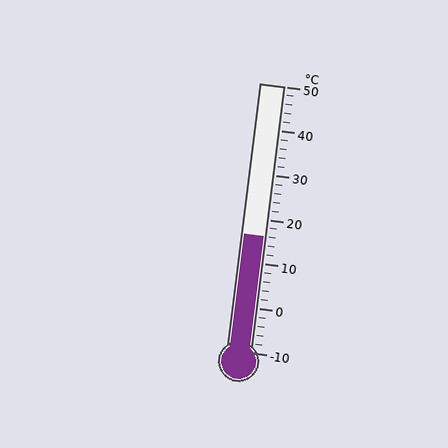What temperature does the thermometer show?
The thermometer shows approximately 16°C.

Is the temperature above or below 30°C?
The temperature is below 30°C.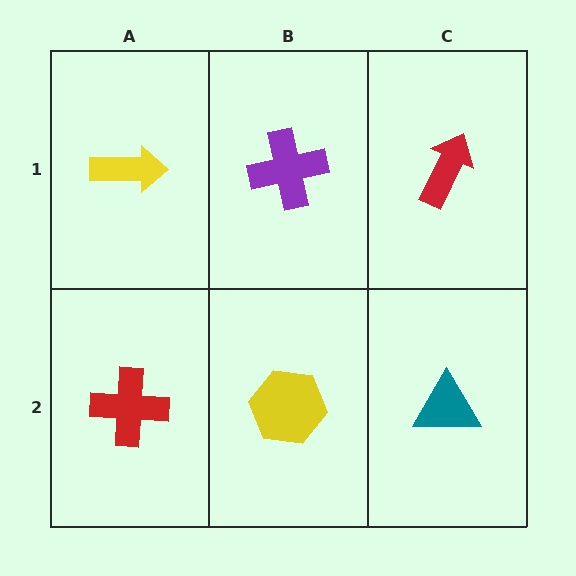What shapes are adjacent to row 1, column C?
A teal triangle (row 2, column C), a purple cross (row 1, column B).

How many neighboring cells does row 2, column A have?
2.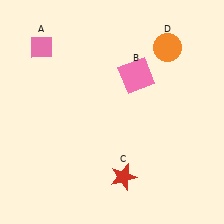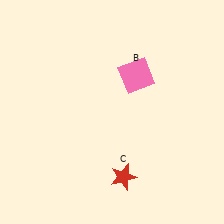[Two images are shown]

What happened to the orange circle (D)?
The orange circle (D) was removed in Image 2. It was in the top-right area of Image 1.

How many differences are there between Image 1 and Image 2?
There are 2 differences between the two images.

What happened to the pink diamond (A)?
The pink diamond (A) was removed in Image 2. It was in the top-left area of Image 1.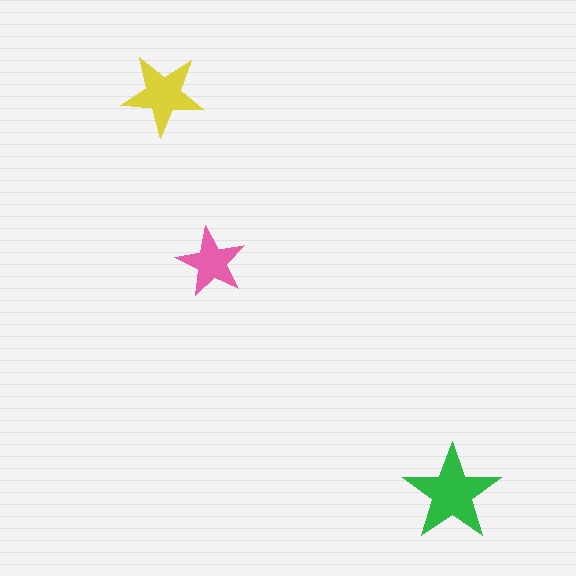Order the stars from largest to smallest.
the green one, the yellow one, the pink one.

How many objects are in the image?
There are 3 objects in the image.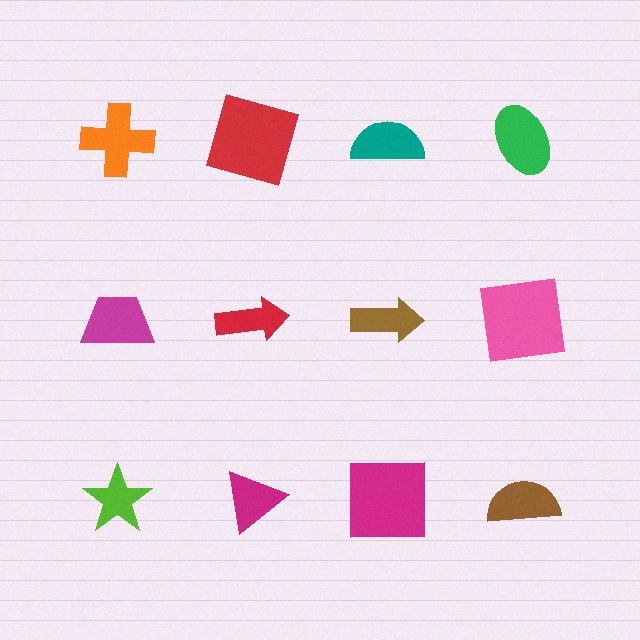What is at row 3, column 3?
A magenta square.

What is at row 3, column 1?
A lime star.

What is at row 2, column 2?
A red arrow.